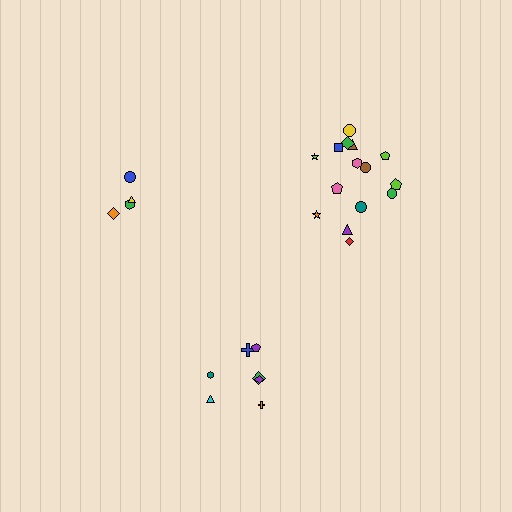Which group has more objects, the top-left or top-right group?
The top-right group.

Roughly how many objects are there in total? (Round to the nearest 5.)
Roughly 25 objects in total.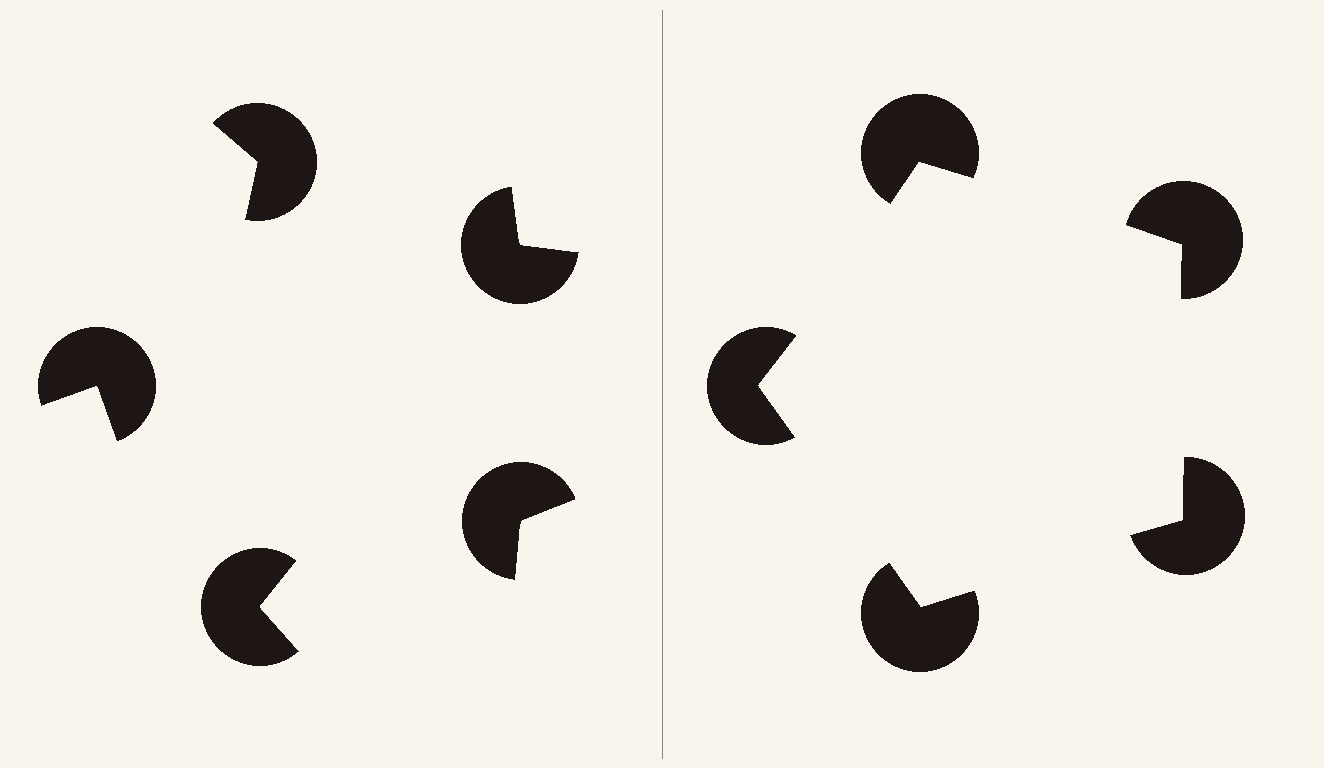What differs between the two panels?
The pac-man discs are positioned identically on both sides; only the wedge orientations differ. On the right they align to a pentagon; on the left they are misaligned.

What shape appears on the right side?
An illusory pentagon.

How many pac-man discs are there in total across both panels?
10 — 5 on each side.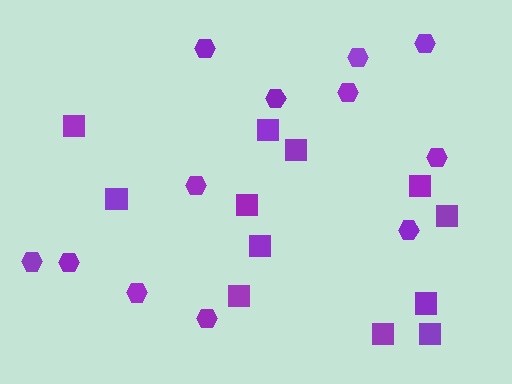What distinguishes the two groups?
There are 2 groups: one group of hexagons (12) and one group of squares (12).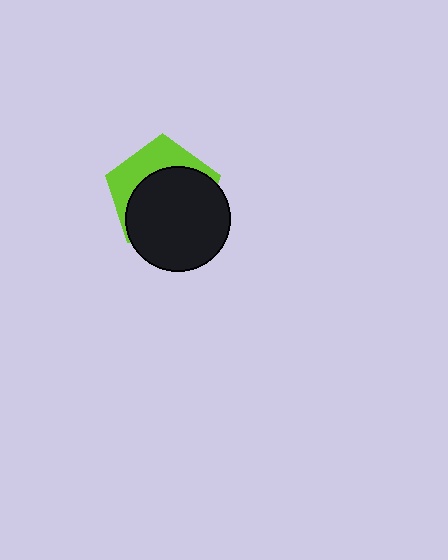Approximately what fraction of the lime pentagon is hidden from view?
Roughly 65% of the lime pentagon is hidden behind the black circle.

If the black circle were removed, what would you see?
You would see the complete lime pentagon.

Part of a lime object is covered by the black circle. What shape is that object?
It is a pentagon.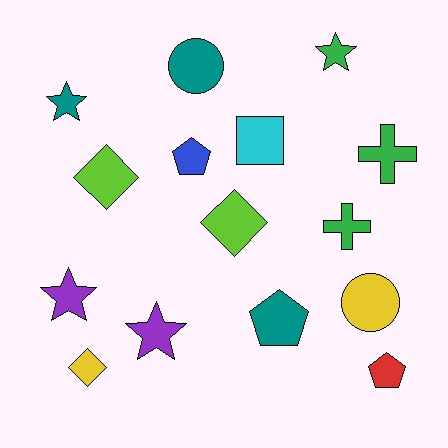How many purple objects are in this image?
There are 2 purple objects.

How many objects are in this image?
There are 15 objects.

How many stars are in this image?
There are 4 stars.